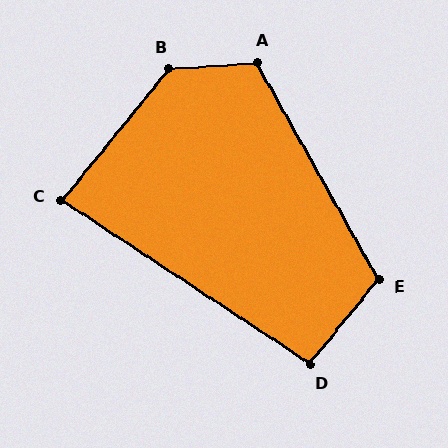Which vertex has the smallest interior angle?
C, at approximately 84 degrees.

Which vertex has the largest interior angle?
B, at approximately 133 degrees.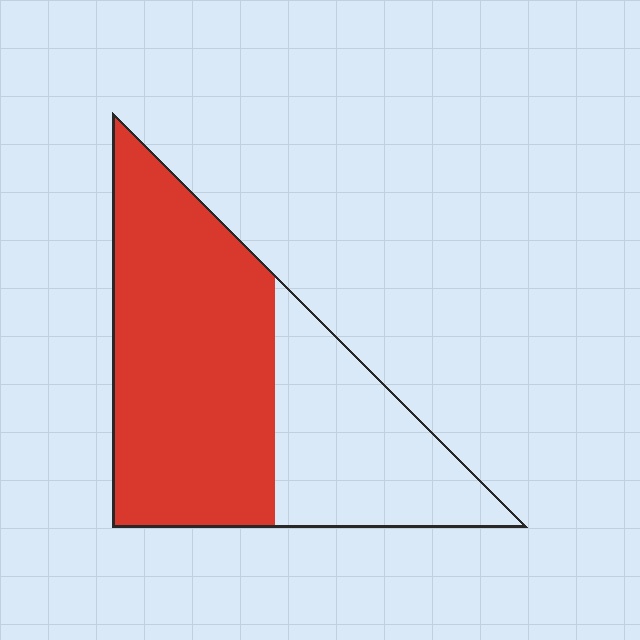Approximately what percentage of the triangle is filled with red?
Approximately 65%.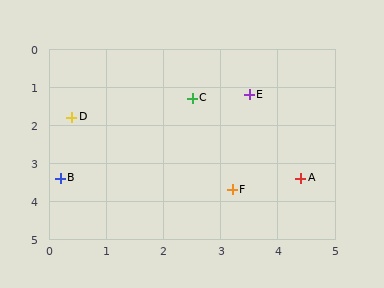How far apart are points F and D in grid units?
Points F and D are about 3.4 grid units apart.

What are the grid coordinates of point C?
Point C is at approximately (2.5, 1.3).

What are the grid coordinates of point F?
Point F is at approximately (3.2, 3.7).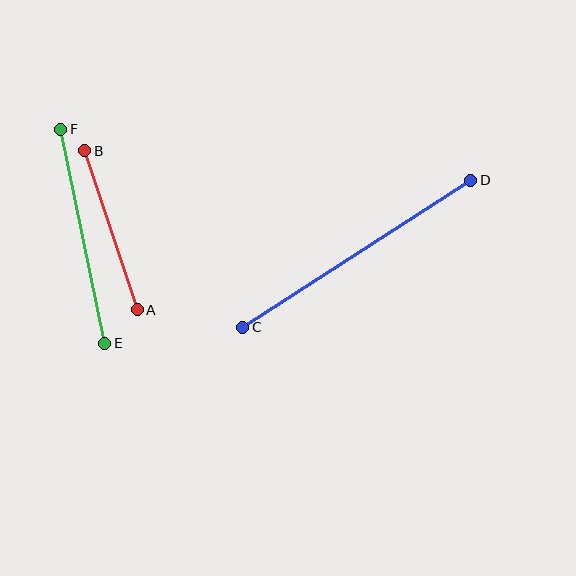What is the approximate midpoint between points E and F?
The midpoint is at approximately (83, 236) pixels.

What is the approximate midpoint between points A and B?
The midpoint is at approximately (111, 230) pixels.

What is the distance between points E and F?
The distance is approximately 219 pixels.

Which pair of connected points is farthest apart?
Points C and D are farthest apart.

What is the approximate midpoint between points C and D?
The midpoint is at approximately (357, 254) pixels.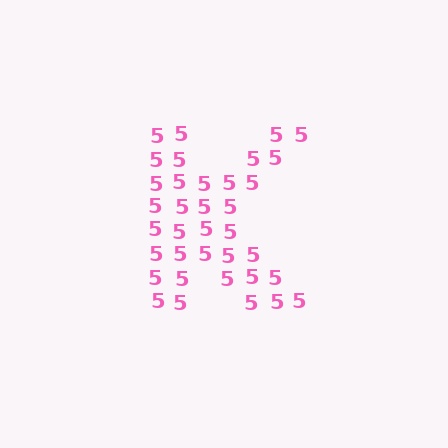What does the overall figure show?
The overall figure shows the letter K.